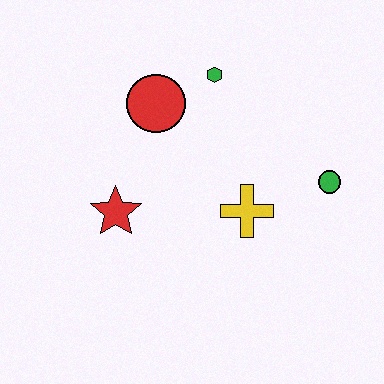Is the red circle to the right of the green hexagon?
No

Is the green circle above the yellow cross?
Yes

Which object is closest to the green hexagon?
The red circle is closest to the green hexagon.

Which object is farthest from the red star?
The green circle is farthest from the red star.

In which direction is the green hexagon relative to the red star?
The green hexagon is above the red star.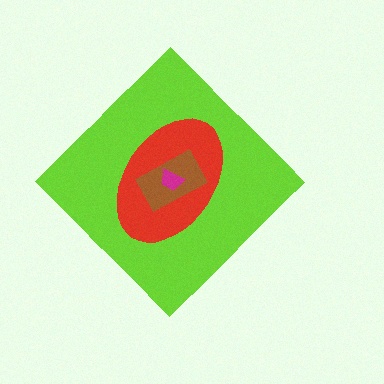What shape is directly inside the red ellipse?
The brown rectangle.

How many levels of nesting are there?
4.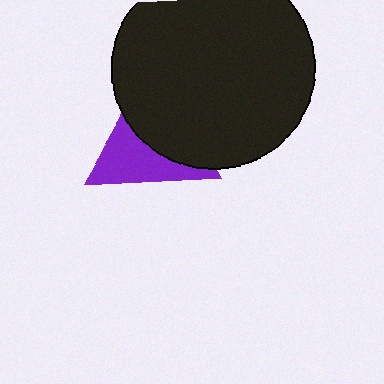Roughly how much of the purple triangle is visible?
About half of it is visible (roughly 46%).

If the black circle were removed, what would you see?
You would see the complete purple triangle.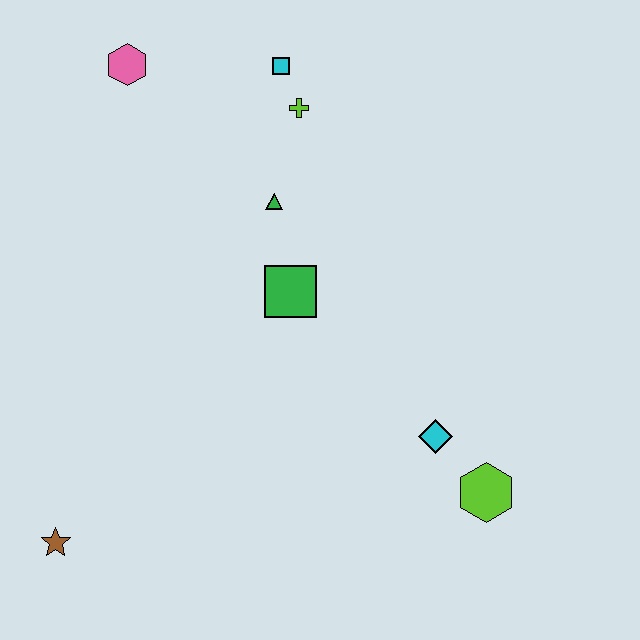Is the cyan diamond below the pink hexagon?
Yes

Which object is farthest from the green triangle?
The brown star is farthest from the green triangle.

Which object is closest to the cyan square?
The lime cross is closest to the cyan square.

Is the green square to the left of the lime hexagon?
Yes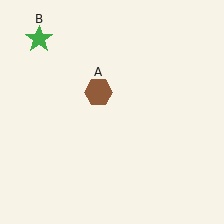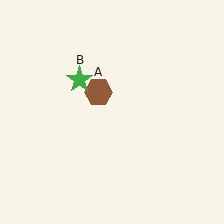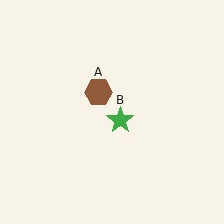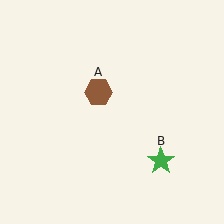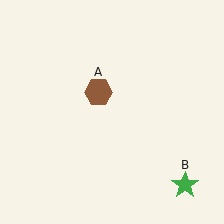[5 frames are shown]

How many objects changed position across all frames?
1 object changed position: green star (object B).